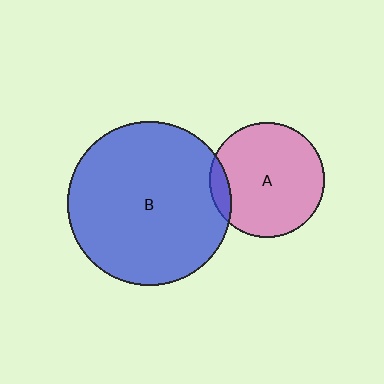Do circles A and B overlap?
Yes.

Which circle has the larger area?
Circle B (blue).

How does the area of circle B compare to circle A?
Approximately 2.0 times.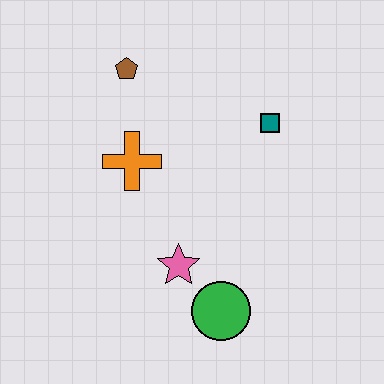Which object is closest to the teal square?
The orange cross is closest to the teal square.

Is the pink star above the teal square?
No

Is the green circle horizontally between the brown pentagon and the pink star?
No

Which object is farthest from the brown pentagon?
The green circle is farthest from the brown pentagon.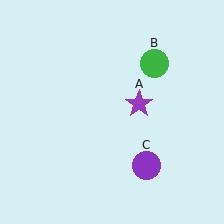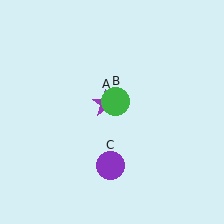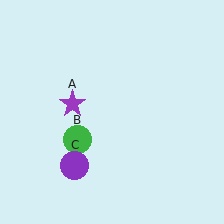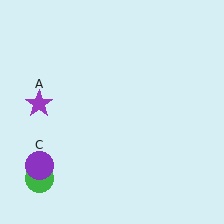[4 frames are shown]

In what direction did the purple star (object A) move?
The purple star (object A) moved left.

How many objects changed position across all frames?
3 objects changed position: purple star (object A), green circle (object B), purple circle (object C).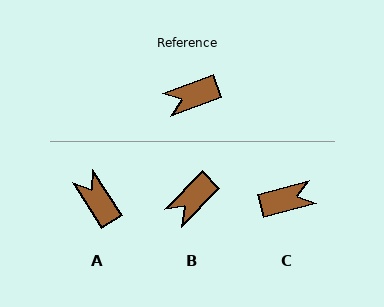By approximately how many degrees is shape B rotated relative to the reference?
Approximately 25 degrees counter-clockwise.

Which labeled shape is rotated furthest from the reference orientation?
C, about 175 degrees away.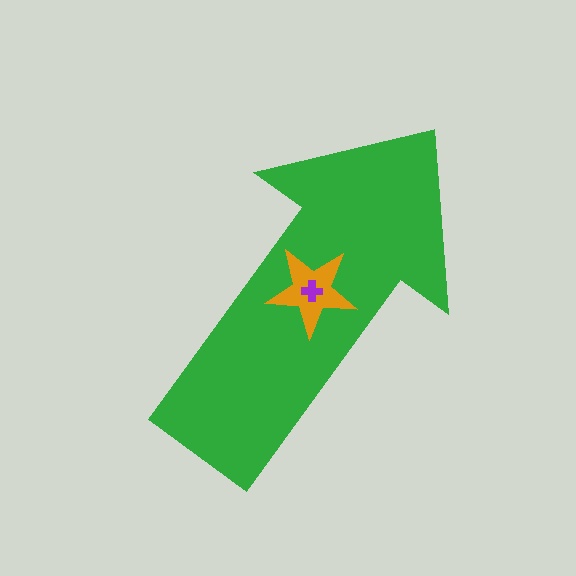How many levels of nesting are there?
3.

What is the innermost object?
The purple cross.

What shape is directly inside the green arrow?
The orange star.